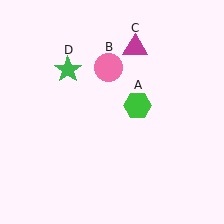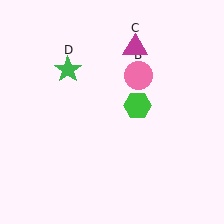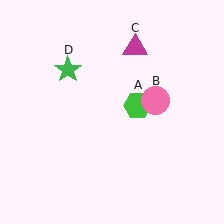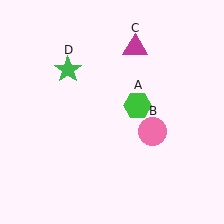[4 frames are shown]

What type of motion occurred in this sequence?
The pink circle (object B) rotated clockwise around the center of the scene.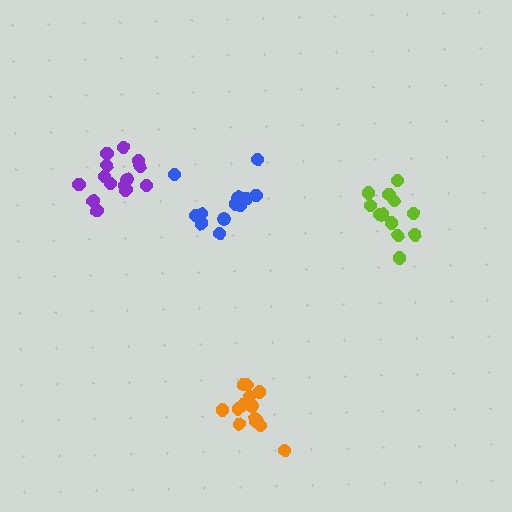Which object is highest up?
The purple cluster is topmost.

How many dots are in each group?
Group 1: 12 dots, Group 2: 12 dots, Group 3: 14 dots, Group 4: 14 dots (52 total).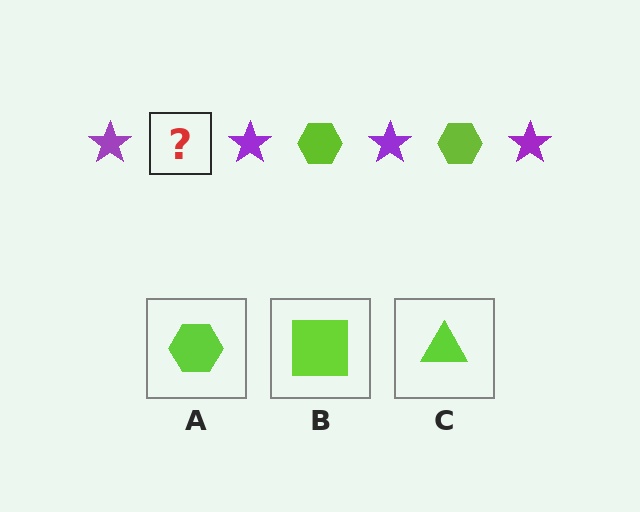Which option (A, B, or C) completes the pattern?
A.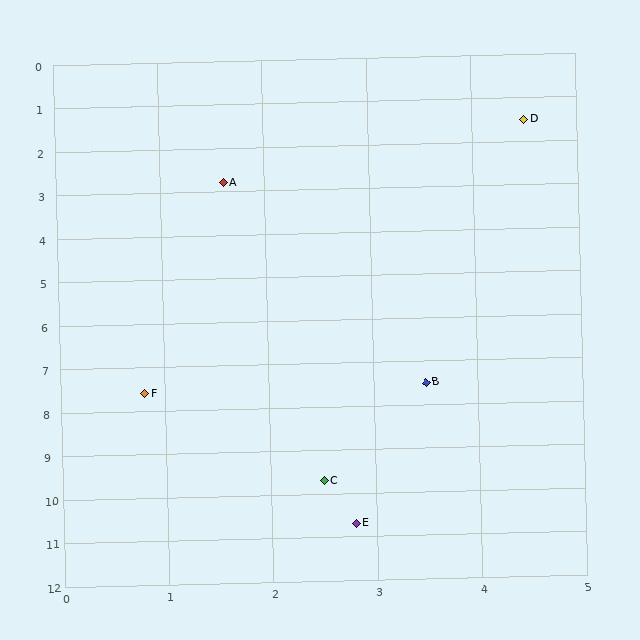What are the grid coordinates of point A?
Point A is at approximately (1.6, 2.8).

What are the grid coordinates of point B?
Point B is at approximately (3.5, 7.5).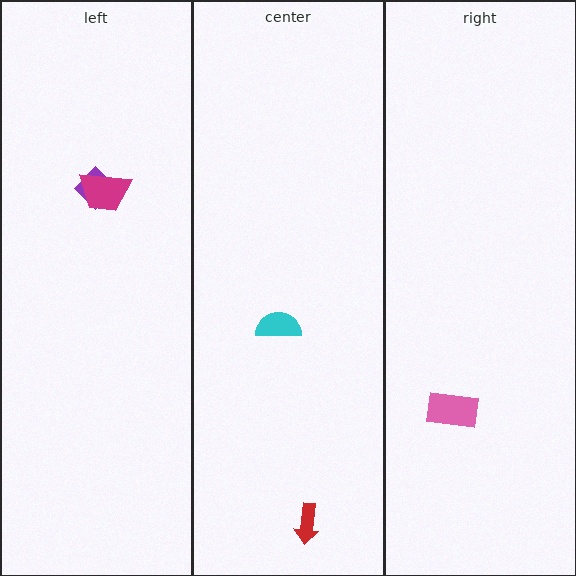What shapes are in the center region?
The red arrow, the cyan semicircle.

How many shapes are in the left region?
2.